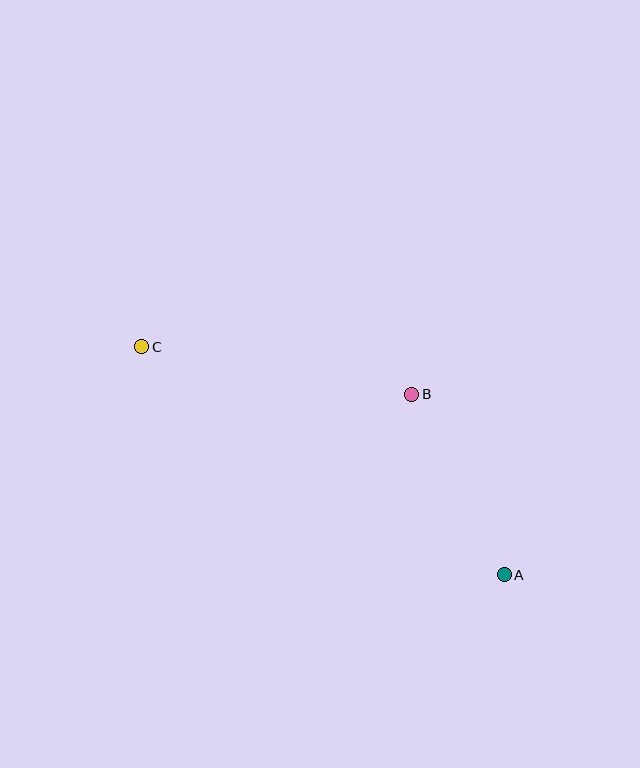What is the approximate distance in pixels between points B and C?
The distance between B and C is approximately 274 pixels.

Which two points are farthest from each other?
Points A and C are farthest from each other.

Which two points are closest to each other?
Points A and B are closest to each other.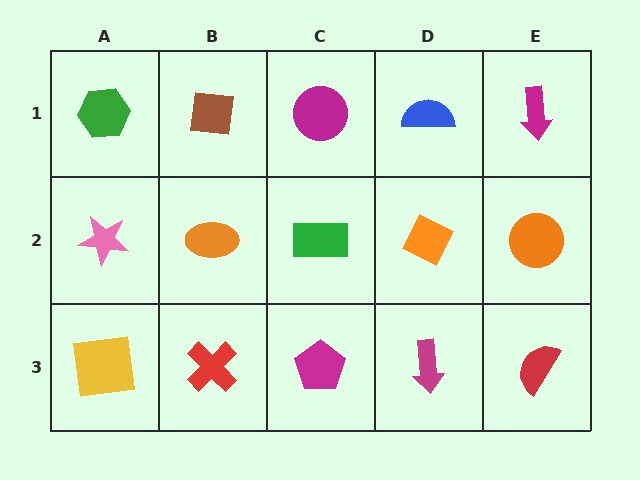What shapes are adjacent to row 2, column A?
A green hexagon (row 1, column A), a yellow square (row 3, column A), an orange ellipse (row 2, column B).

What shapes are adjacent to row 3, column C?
A green rectangle (row 2, column C), a red cross (row 3, column B), a magenta arrow (row 3, column D).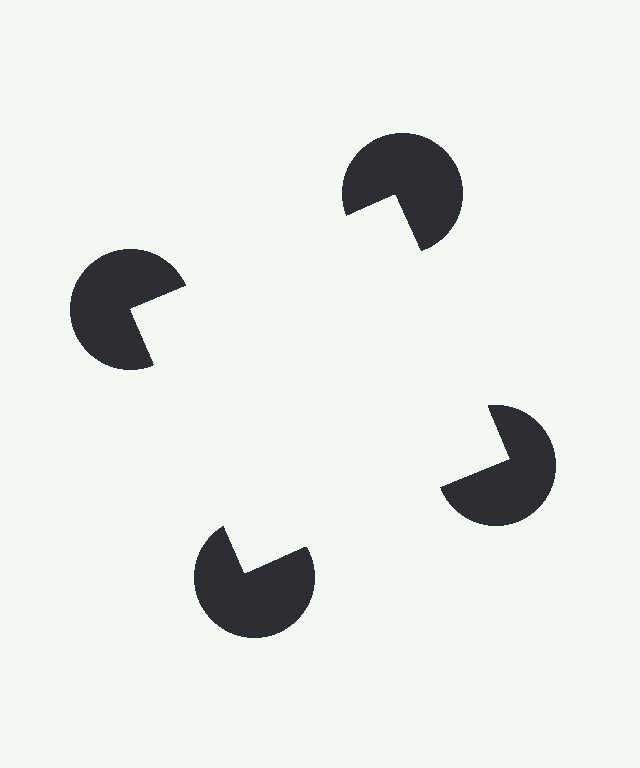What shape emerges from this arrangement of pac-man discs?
An illusory square — its edges are inferred from the aligned wedge cuts in the pac-man discs, not physically drawn.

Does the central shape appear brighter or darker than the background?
It typically appears slightly brighter than the background, even though no actual brightness change is drawn.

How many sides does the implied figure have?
4 sides.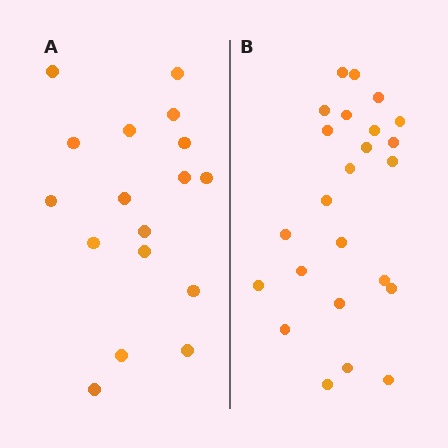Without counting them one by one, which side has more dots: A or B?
Region B (the right region) has more dots.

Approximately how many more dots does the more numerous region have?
Region B has roughly 8 or so more dots than region A.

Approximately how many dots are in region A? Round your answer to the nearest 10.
About 20 dots. (The exact count is 17, which rounds to 20.)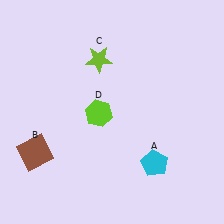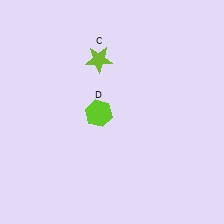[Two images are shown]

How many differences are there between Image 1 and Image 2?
There are 2 differences between the two images.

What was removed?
The cyan pentagon (A), the brown square (B) were removed in Image 2.